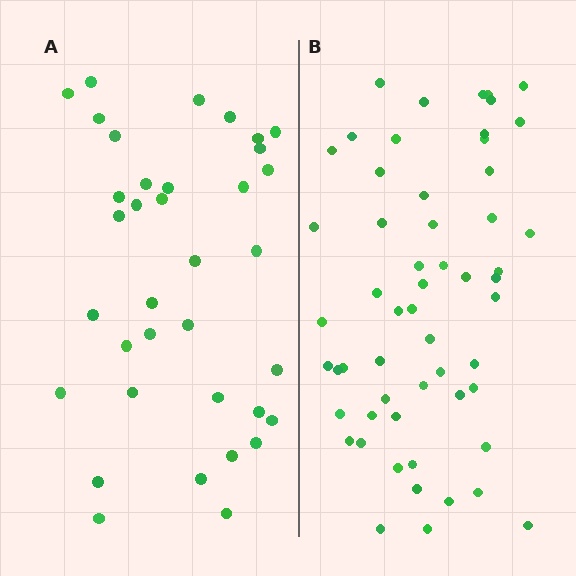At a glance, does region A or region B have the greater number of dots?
Region B (the right region) has more dots.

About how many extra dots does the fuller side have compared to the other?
Region B has approximately 20 more dots than region A.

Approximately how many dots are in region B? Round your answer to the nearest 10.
About 60 dots. (The exact count is 56, which rounds to 60.)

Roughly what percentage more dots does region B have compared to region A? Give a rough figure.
About 55% more.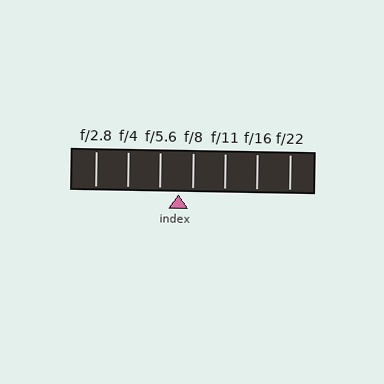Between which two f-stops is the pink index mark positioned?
The index mark is between f/5.6 and f/8.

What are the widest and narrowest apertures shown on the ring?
The widest aperture shown is f/2.8 and the narrowest is f/22.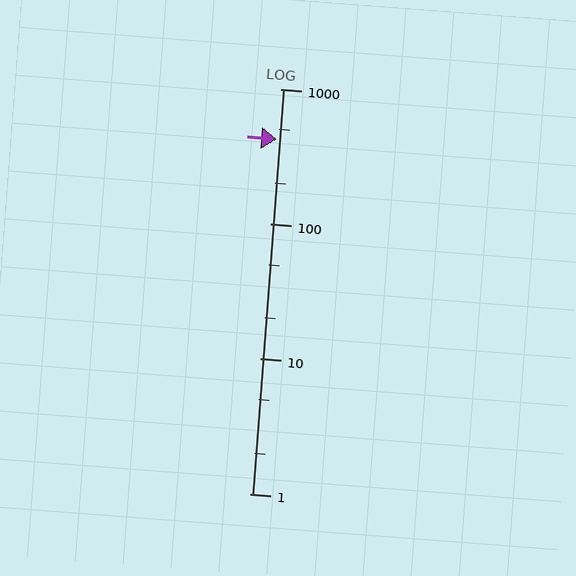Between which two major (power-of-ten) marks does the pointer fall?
The pointer is between 100 and 1000.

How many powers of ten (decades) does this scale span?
The scale spans 3 decades, from 1 to 1000.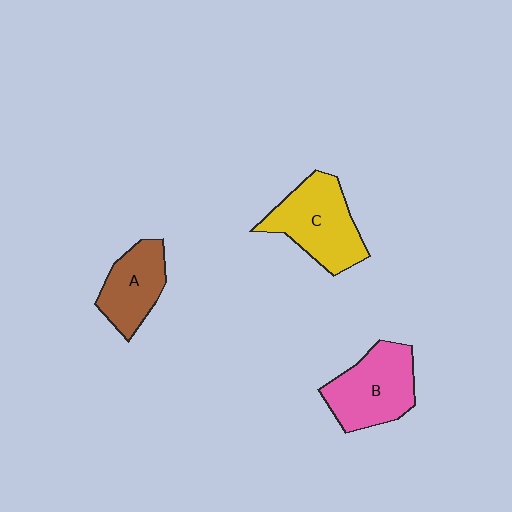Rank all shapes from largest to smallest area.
From largest to smallest: C (yellow), B (pink), A (brown).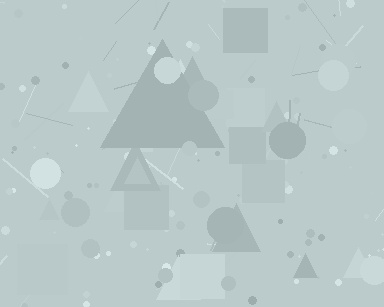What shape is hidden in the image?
A triangle is hidden in the image.